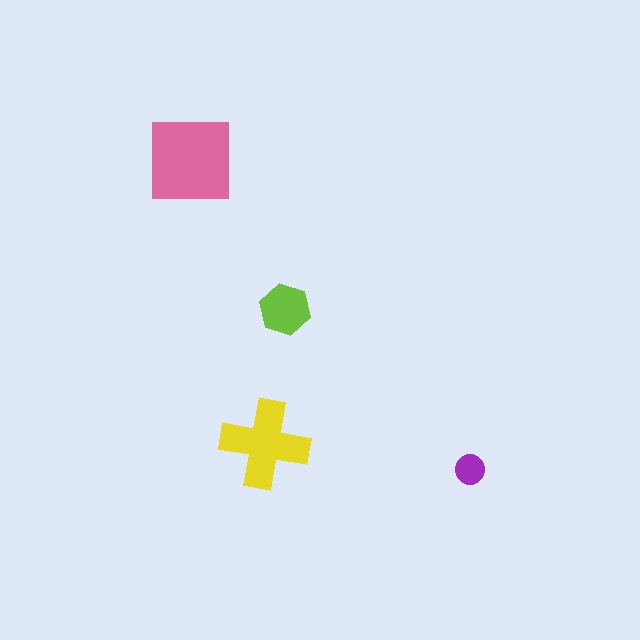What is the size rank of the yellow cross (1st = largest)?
2nd.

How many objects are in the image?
There are 4 objects in the image.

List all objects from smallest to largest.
The purple circle, the lime hexagon, the yellow cross, the pink square.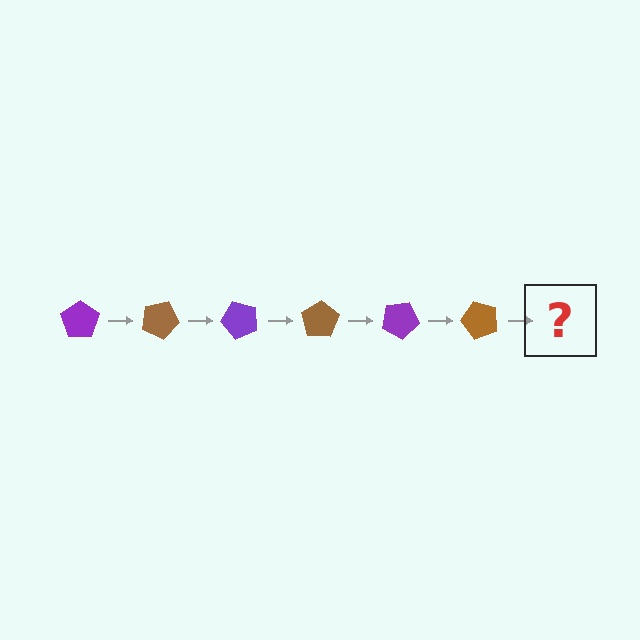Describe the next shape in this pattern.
It should be a purple pentagon, rotated 150 degrees from the start.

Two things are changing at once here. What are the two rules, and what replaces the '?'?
The two rules are that it rotates 25 degrees each step and the color cycles through purple and brown. The '?' should be a purple pentagon, rotated 150 degrees from the start.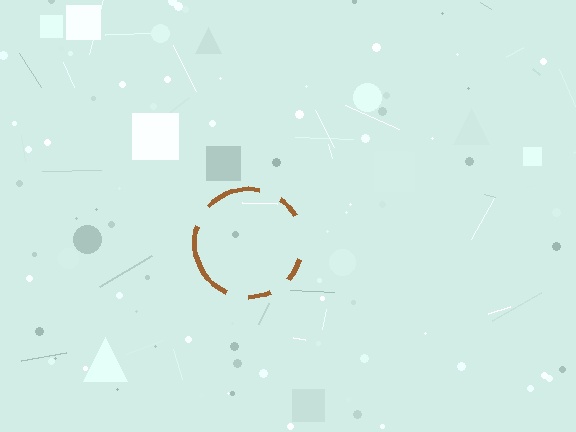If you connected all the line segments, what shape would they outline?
They would outline a circle.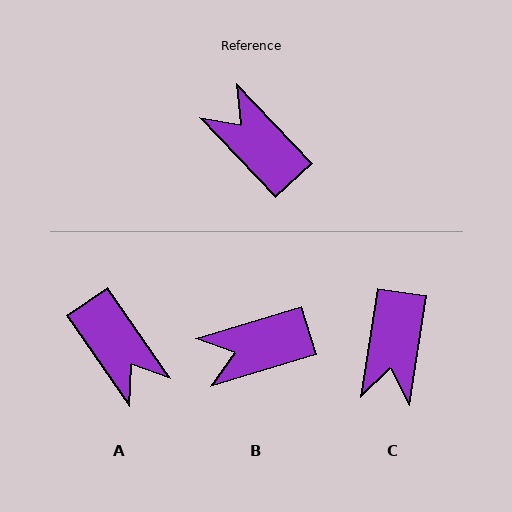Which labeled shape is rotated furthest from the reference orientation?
A, about 171 degrees away.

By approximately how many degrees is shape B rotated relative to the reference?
Approximately 63 degrees counter-clockwise.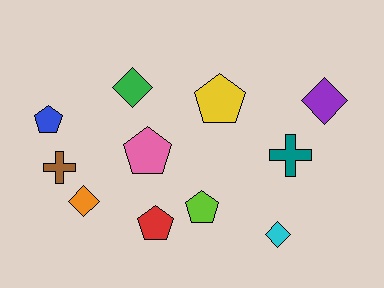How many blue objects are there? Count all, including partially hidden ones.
There is 1 blue object.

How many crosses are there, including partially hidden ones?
There are 2 crosses.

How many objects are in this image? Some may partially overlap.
There are 11 objects.